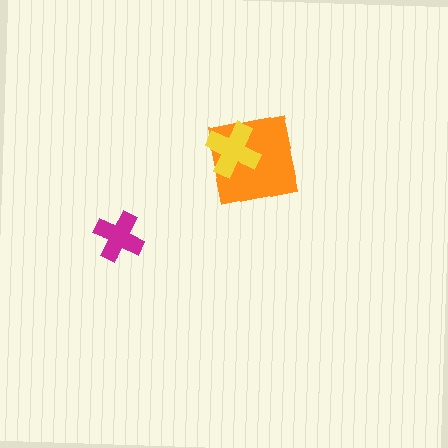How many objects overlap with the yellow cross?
1 object overlaps with the yellow cross.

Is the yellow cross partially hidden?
No, no other shape covers it.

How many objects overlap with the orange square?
1 object overlaps with the orange square.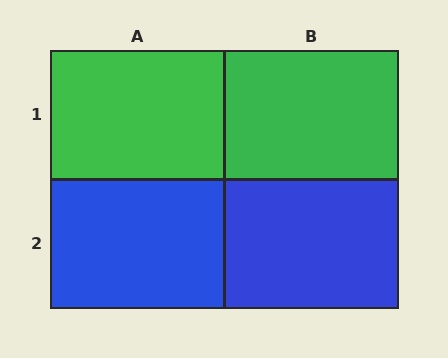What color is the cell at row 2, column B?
Blue.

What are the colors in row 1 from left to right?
Green, green.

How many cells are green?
2 cells are green.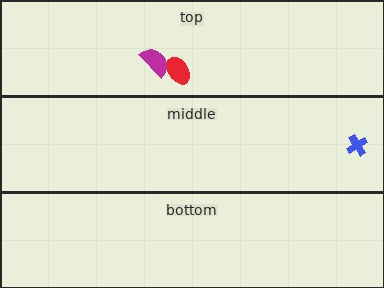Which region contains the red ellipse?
The top region.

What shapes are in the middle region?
The blue cross.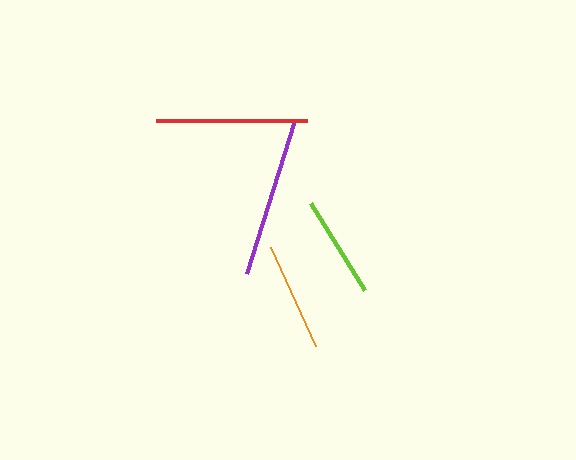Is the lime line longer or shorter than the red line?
The red line is longer than the lime line.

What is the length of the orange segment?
The orange segment is approximately 109 pixels long.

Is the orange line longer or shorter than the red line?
The red line is longer than the orange line.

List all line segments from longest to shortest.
From longest to shortest: purple, red, orange, lime.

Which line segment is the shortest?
The lime line is the shortest at approximately 103 pixels.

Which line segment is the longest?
The purple line is the longest at approximately 161 pixels.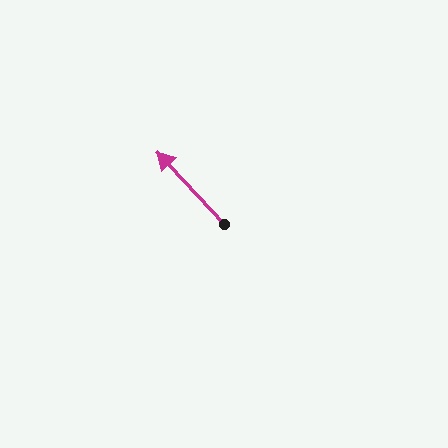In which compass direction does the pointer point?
Northwest.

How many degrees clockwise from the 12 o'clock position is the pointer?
Approximately 317 degrees.